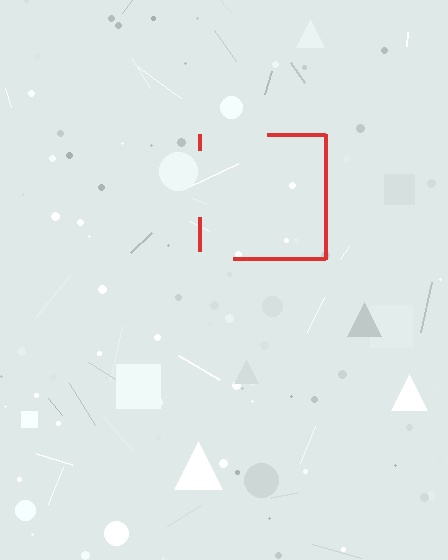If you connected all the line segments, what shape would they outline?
They would outline a square.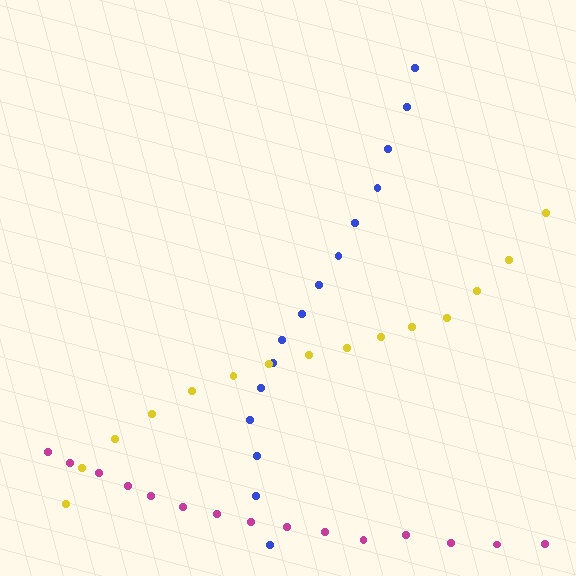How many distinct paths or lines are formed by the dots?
There are 3 distinct paths.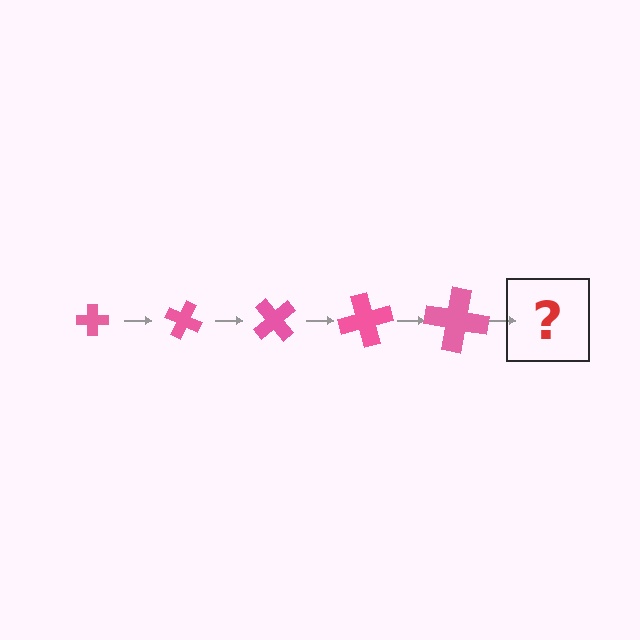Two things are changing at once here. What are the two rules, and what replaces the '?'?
The two rules are that the cross grows larger each step and it rotates 25 degrees each step. The '?' should be a cross, larger than the previous one and rotated 125 degrees from the start.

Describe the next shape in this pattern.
It should be a cross, larger than the previous one and rotated 125 degrees from the start.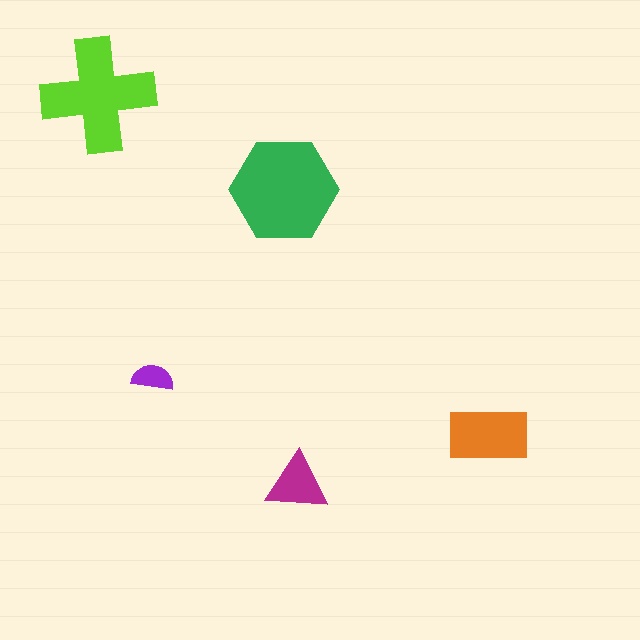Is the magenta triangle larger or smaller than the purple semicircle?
Larger.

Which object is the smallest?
The purple semicircle.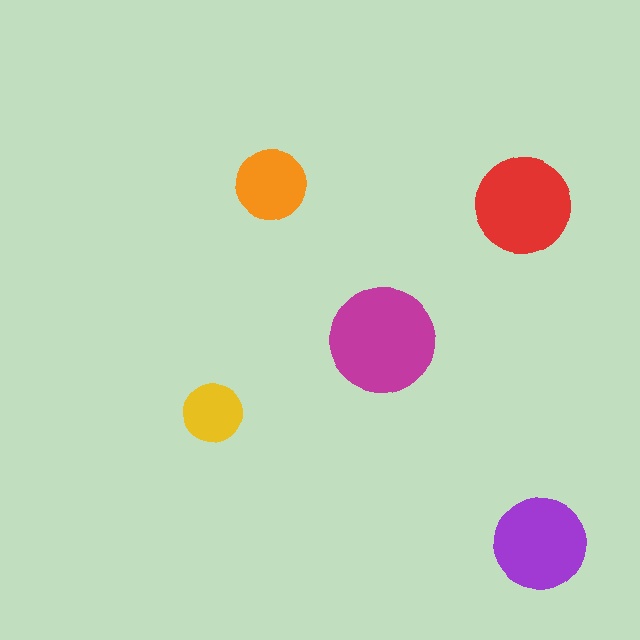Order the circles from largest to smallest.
the magenta one, the red one, the purple one, the orange one, the yellow one.